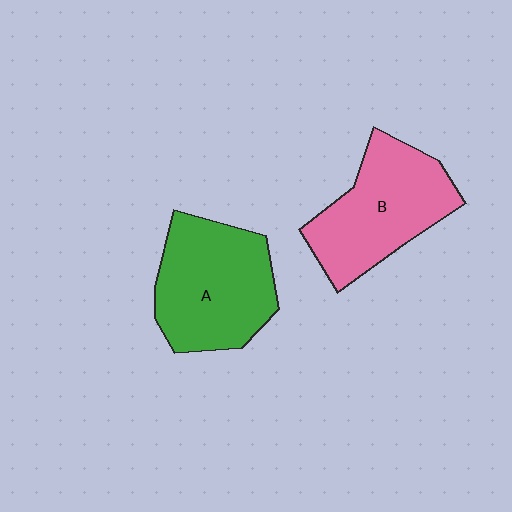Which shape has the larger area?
Shape A (green).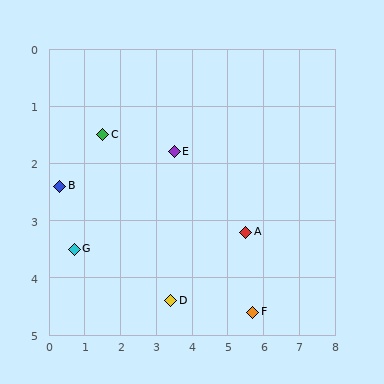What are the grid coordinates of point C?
Point C is at approximately (1.5, 1.5).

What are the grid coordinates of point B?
Point B is at approximately (0.3, 2.4).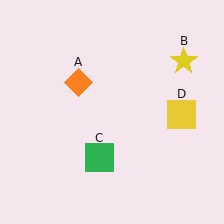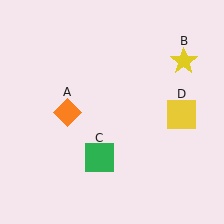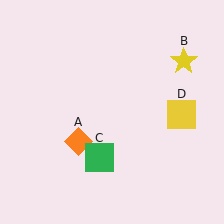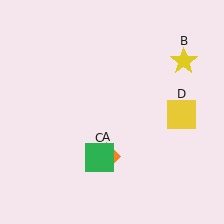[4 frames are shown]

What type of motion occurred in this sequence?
The orange diamond (object A) rotated counterclockwise around the center of the scene.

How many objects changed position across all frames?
1 object changed position: orange diamond (object A).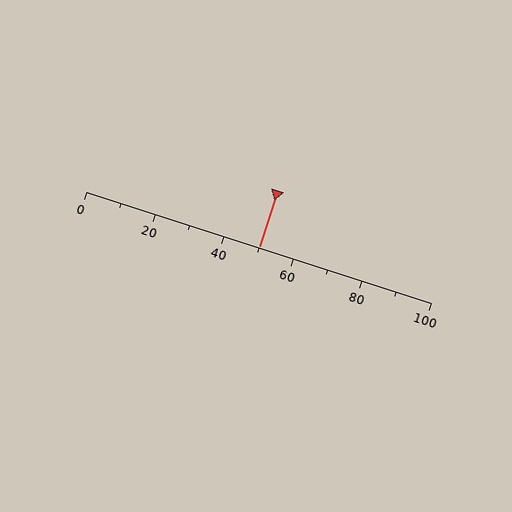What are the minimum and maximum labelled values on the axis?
The axis runs from 0 to 100.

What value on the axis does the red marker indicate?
The marker indicates approximately 50.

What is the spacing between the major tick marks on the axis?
The major ticks are spaced 20 apart.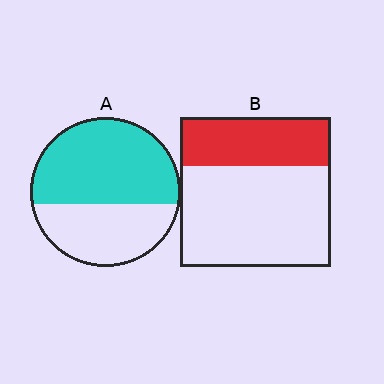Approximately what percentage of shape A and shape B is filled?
A is approximately 60% and B is approximately 35%.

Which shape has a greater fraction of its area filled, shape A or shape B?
Shape A.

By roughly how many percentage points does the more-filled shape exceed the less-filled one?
By roughly 30 percentage points (A over B).